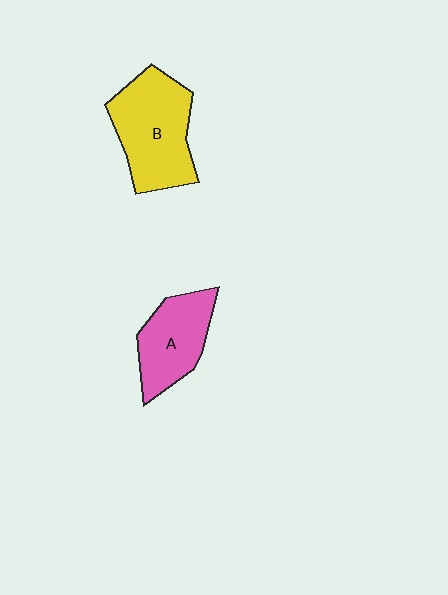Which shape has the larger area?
Shape B (yellow).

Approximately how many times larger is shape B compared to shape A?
Approximately 1.4 times.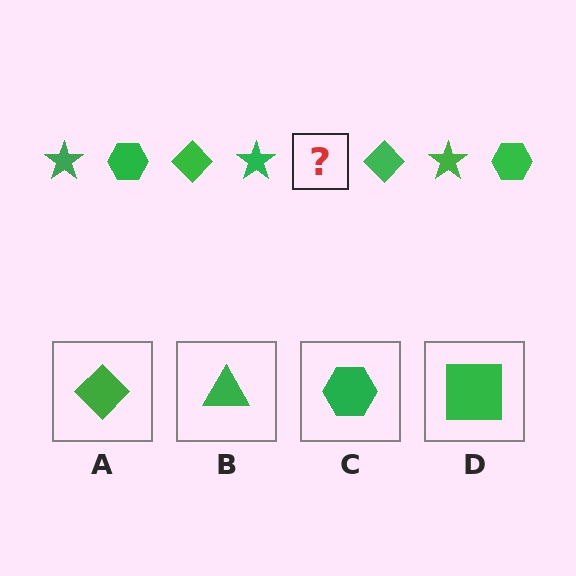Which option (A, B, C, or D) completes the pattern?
C.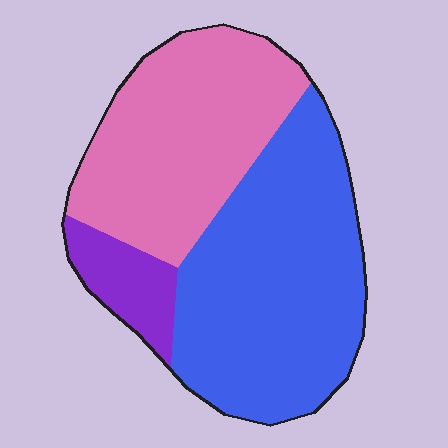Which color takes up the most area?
Blue, at roughly 50%.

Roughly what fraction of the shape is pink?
Pink covers around 40% of the shape.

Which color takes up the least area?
Purple, at roughly 10%.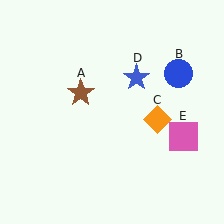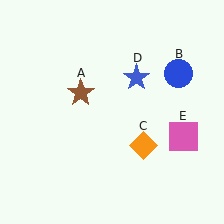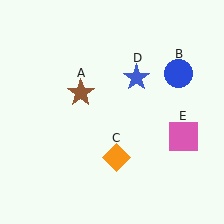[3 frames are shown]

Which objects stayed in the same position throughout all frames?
Brown star (object A) and blue circle (object B) and blue star (object D) and pink square (object E) remained stationary.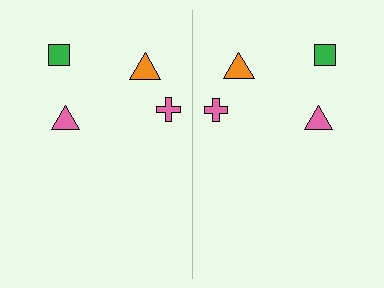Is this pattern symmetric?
Yes, this pattern has bilateral (reflection) symmetry.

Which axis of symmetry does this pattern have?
The pattern has a vertical axis of symmetry running through the center of the image.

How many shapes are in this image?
There are 8 shapes in this image.